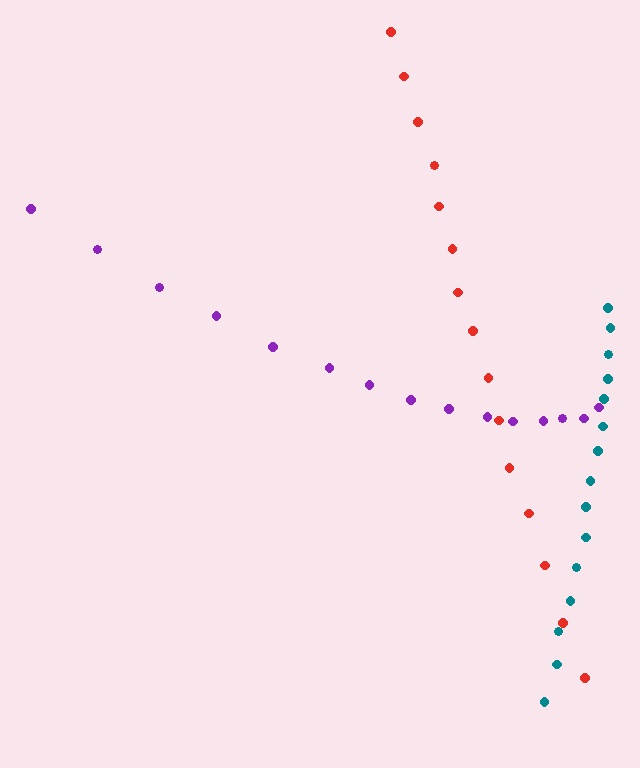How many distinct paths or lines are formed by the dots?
There are 3 distinct paths.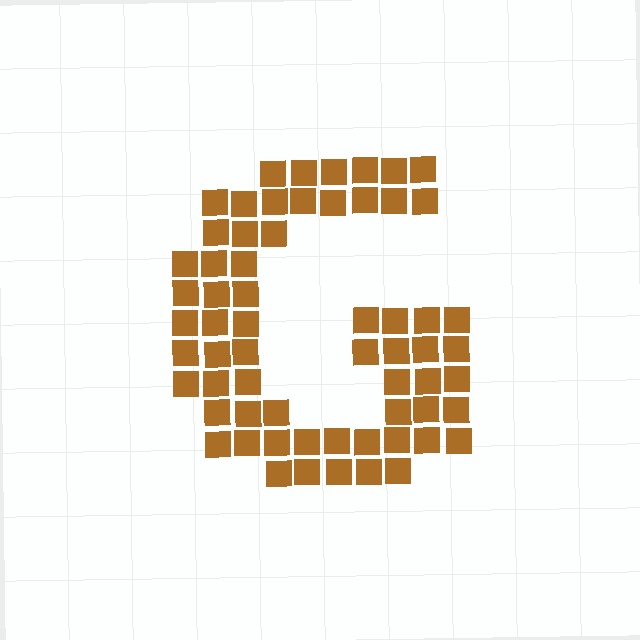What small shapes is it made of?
It is made of small squares.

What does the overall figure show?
The overall figure shows the letter G.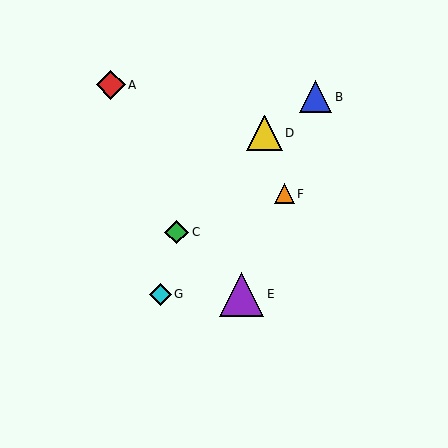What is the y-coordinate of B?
Object B is at y≈97.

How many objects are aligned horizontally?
2 objects (E, G) are aligned horizontally.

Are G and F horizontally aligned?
No, G is at y≈294 and F is at y≈194.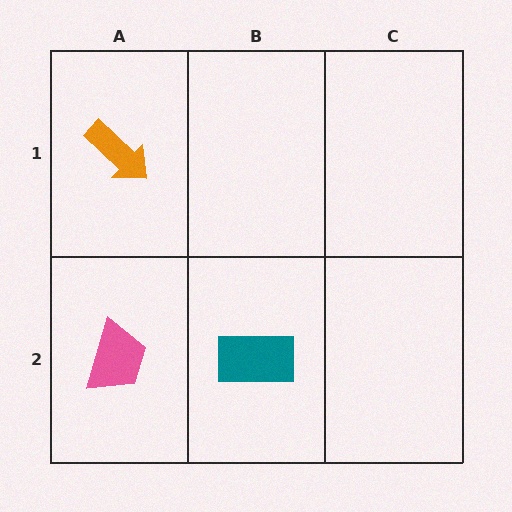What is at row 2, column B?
A teal rectangle.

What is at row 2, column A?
A pink trapezoid.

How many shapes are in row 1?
1 shape.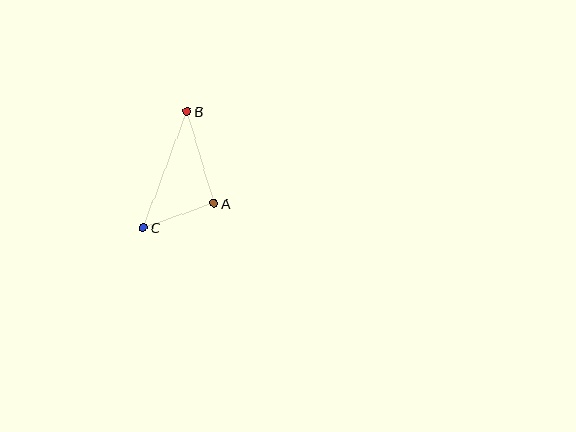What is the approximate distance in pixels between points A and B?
The distance between A and B is approximately 95 pixels.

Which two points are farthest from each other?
Points B and C are farthest from each other.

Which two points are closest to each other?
Points A and C are closest to each other.